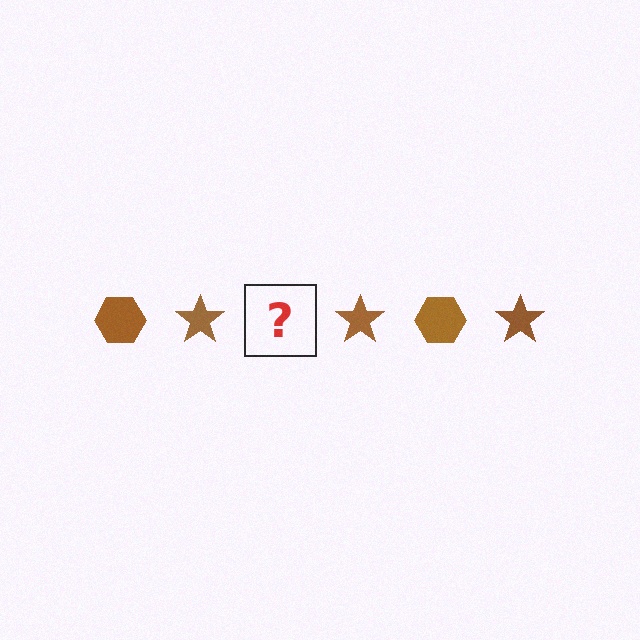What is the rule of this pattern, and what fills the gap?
The rule is that the pattern cycles through hexagon, star shapes in brown. The gap should be filled with a brown hexagon.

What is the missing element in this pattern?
The missing element is a brown hexagon.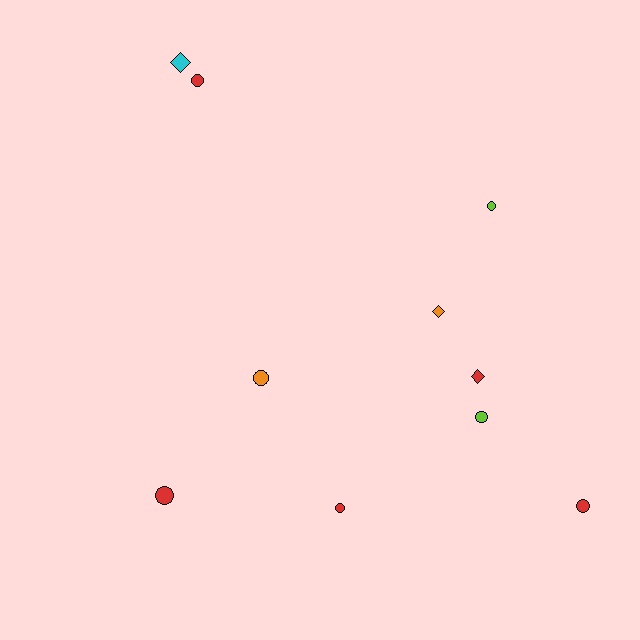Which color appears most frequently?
Red, with 5 objects.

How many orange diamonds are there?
There is 1 orange diamond.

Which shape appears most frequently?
Circle, with 7 objects.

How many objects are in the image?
There are 10 objects.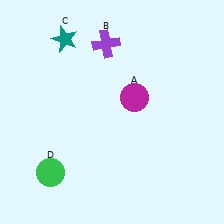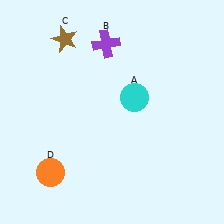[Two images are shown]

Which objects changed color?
A changed from magenta to cyan. C changed from teal to brown. D changed from green to orange.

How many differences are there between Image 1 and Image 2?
There are 3 differences between the two images.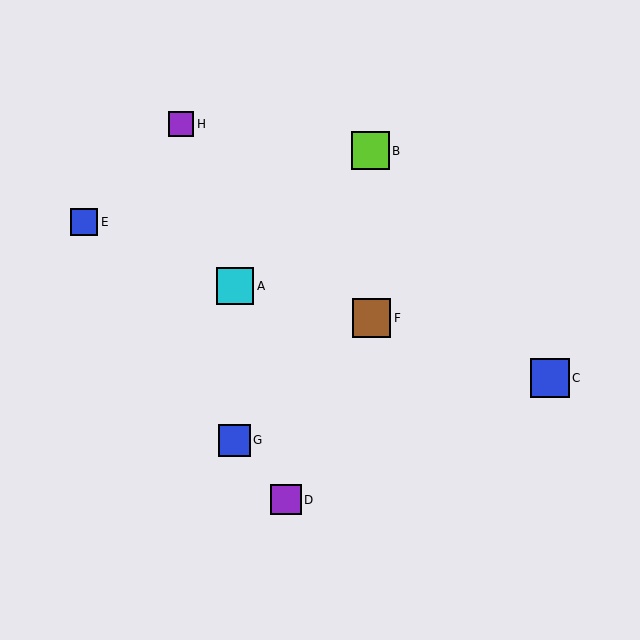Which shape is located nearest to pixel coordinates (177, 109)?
The purple square (labeled H) at (181, 124) is nearest to that location.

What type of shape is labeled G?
Shape G is a blue square.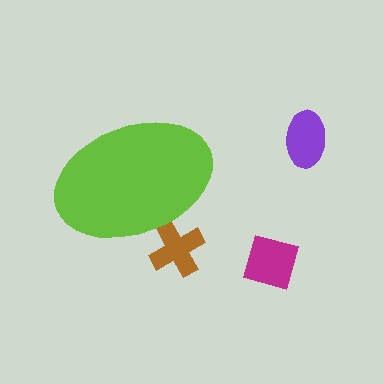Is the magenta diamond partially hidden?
No, the magenta diamond is fully visible.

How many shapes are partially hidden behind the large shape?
1 shape is partially hidden.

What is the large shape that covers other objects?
A lime ellipse.